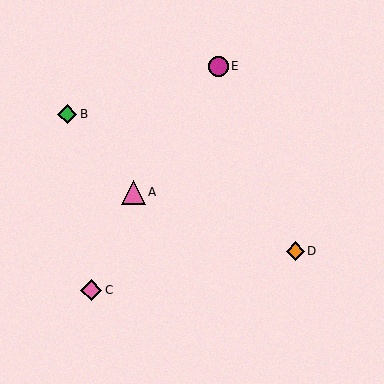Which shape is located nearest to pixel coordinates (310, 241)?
The orange diamond (labeled D) at (295, 251) is nearest to that location.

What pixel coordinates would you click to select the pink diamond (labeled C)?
Click at (91, 290) to select the pink diamond C.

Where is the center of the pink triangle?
The center of the pink triangle is at (133, 192).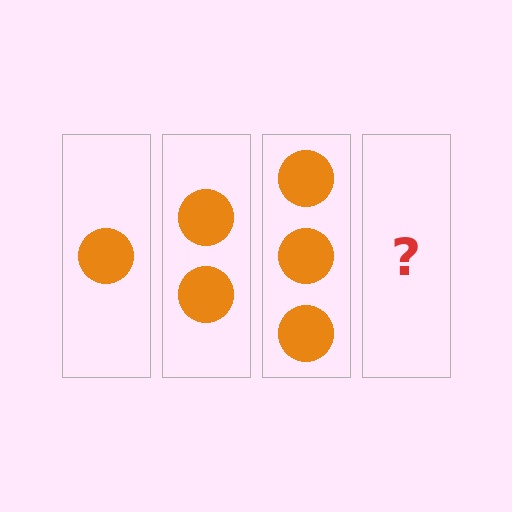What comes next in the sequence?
The next element should be 4 circles.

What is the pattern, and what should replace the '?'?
The pattern is that each step adds one more circle. The '?' should be 4 circles.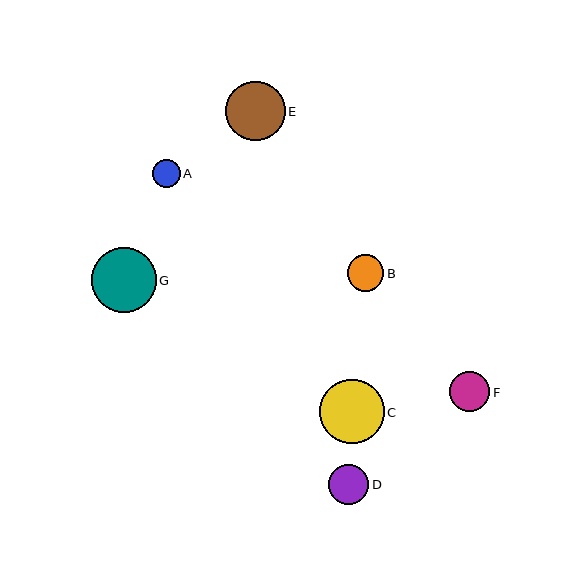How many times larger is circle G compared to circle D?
Circle G is approximately 1.6 times the size of circle D.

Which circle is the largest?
Circle G is the largest with a size of approximately 65 pixels.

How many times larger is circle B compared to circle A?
Circle B is approximately 1.3 times the size of circle A.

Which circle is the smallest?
Circle A is the smallest with a size of approximately 28 pixels.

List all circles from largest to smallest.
From largest to smallest: G, C, E, F, D, B, A.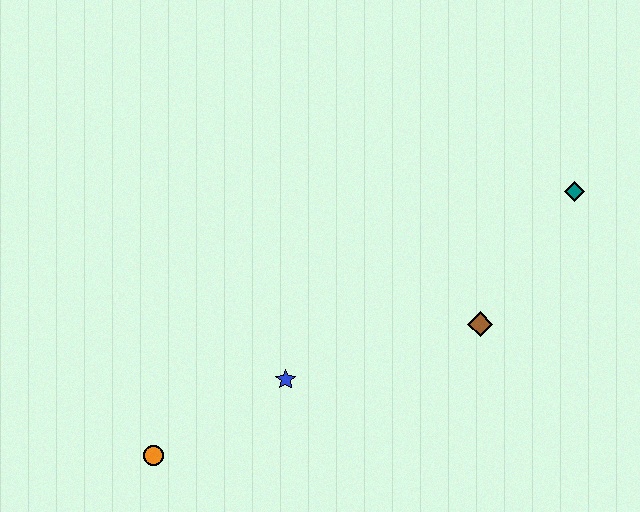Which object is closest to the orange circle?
The blue star is closest to the orange circle.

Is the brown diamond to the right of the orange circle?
Yes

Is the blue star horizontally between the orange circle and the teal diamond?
Yes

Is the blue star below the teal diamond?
Yes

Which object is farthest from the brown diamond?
The orange circle is farthest from the brown diamond.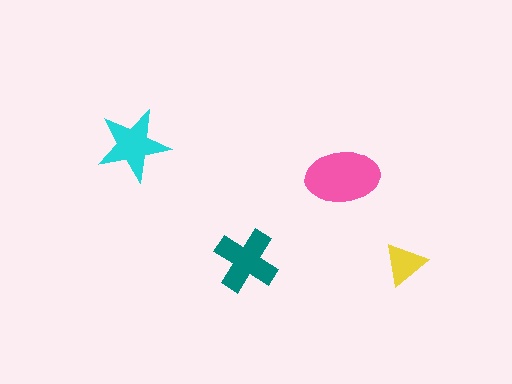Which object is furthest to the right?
The yellow triangle is rightmost.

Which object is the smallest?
The yellow triangle.